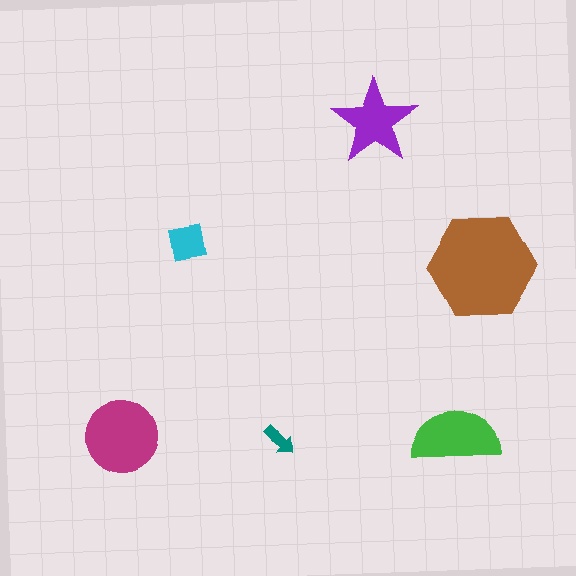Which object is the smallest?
The teal arrow.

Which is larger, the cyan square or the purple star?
The purple star.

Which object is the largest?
The brown hexagon.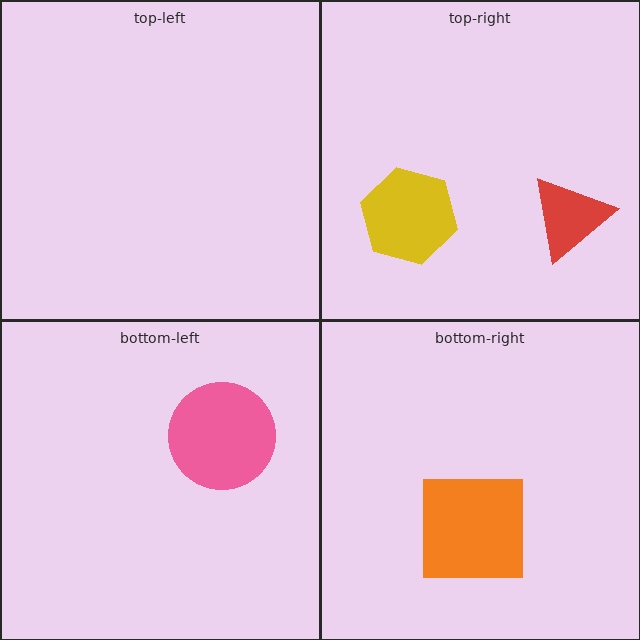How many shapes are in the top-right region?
2.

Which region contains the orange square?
The bottom-right region.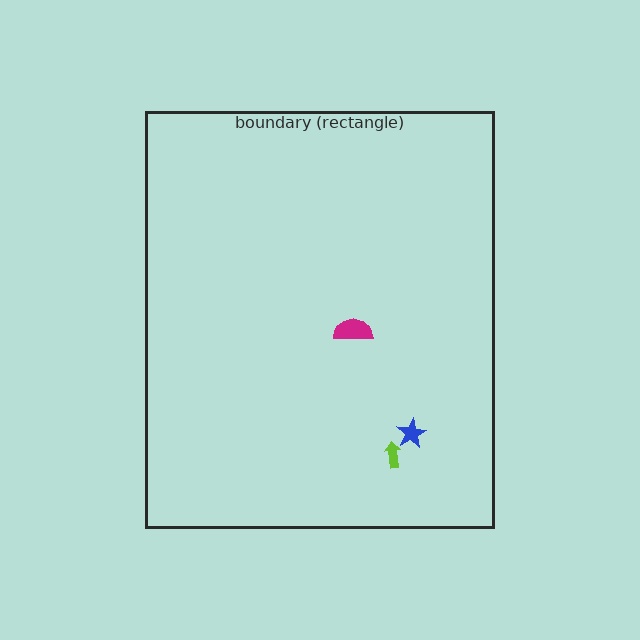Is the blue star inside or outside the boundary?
Inside.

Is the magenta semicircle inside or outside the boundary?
Inside.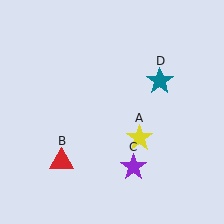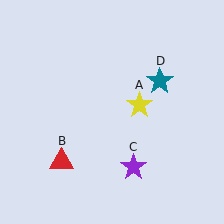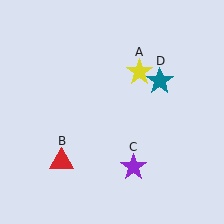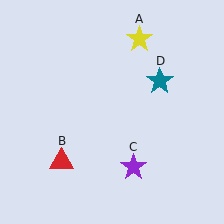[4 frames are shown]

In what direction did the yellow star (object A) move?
The yellow star (object A) moved up.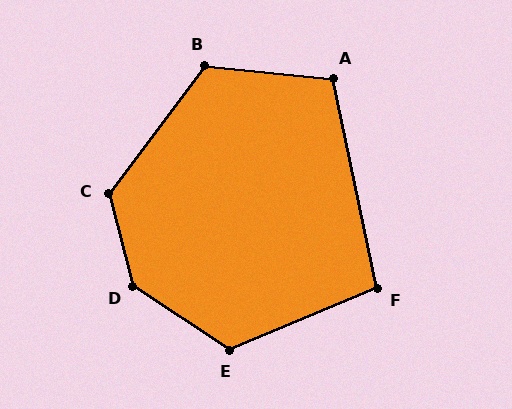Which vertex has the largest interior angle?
D, at approximately 138 degrees.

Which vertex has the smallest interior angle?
F, at approximately 101 degrees.